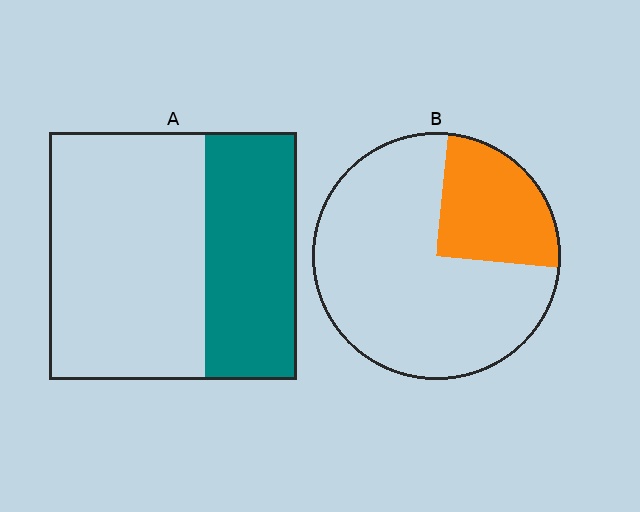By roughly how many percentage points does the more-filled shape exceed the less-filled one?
By roughly 10 percentage points (A over B).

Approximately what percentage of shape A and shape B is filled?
A is approximately 35% and B is approximately 25%.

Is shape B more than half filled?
No.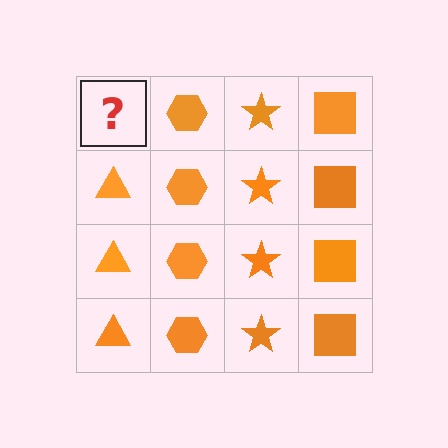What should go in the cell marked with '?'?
The missing cell should contain an orange triangle.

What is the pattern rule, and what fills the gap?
The rule is that each column has a consistent shape. The gap should be filled with an orange triangle.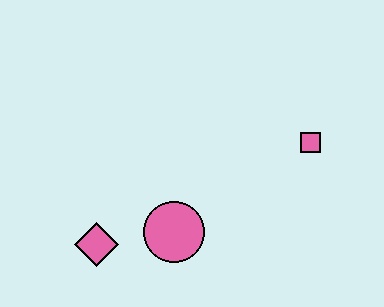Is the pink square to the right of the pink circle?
Yes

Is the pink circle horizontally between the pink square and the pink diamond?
Yes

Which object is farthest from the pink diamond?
The pink square is farthest from the pink diamond.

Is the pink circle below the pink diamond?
No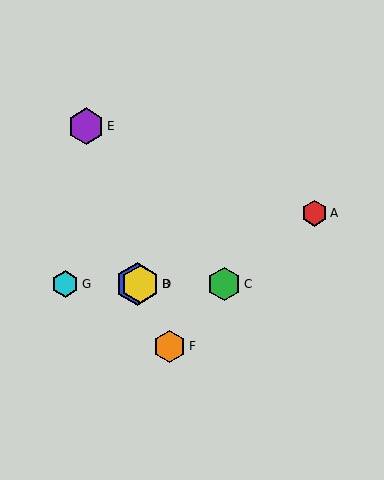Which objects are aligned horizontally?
Objects B, C, D, G are aligned horizontally.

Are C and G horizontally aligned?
Yes, both are at y≈284.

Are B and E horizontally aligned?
No, B is at y≈284 and E is at y≈126.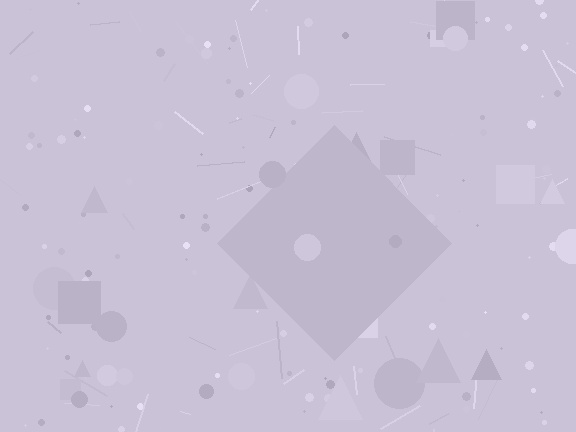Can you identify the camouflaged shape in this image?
The camouflaged shape is a diamond.